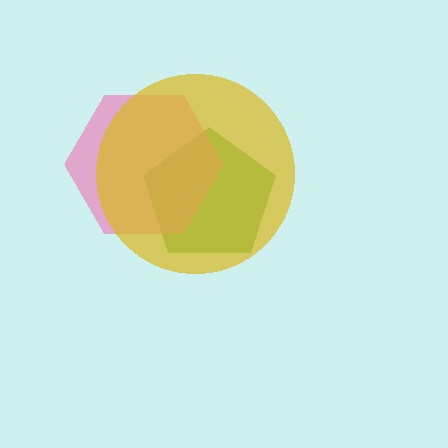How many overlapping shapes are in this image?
There are 3 overlapping shapes in the image.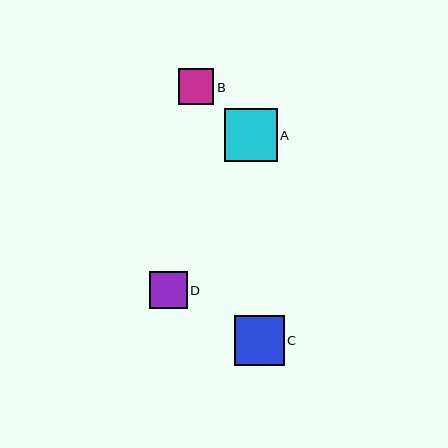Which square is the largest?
Square A is the largest with a size of approximately 53 pixels.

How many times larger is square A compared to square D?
Square A is approximately 1.4 times the size of square D.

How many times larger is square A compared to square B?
Square A is approximately 1.5 times the size of square B.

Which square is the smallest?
Square B is the smallest with a size of approximately 36 pixels.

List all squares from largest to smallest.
From largest to smallest: A, C, D, B.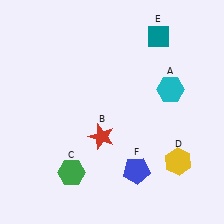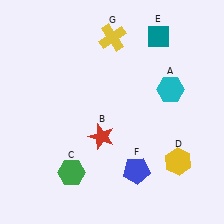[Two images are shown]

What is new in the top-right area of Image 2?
A yellow cross (G) was added in the top-right area of Image 2.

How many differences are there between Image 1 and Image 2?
There is 1 difference between the two images.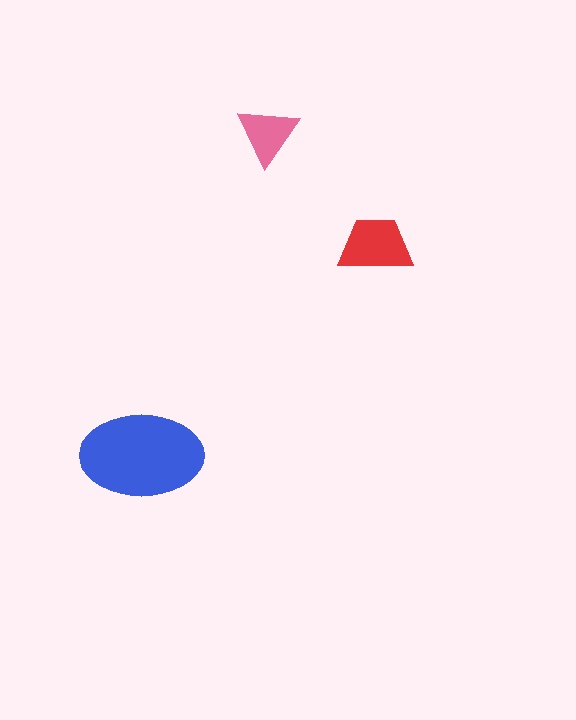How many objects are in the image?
There are 3 objects in the image.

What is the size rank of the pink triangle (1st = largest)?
3rd.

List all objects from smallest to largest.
The pink triangle, the red trapezoid, the blue ellipse.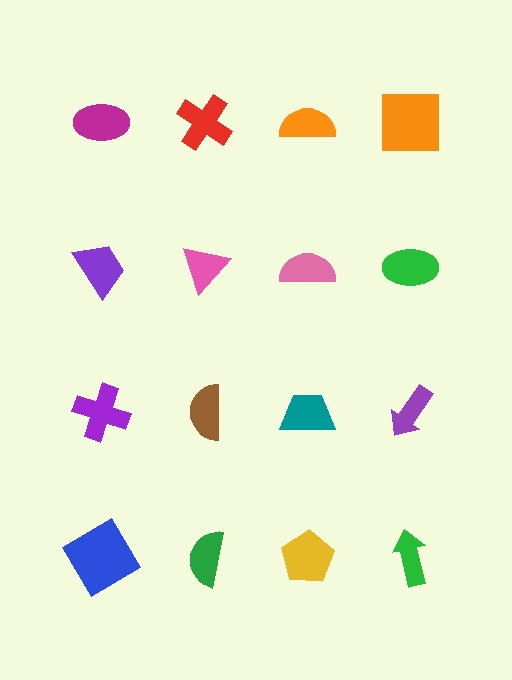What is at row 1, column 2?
A red cross.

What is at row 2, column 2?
A pink triangle.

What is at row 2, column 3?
A pink semicircle.